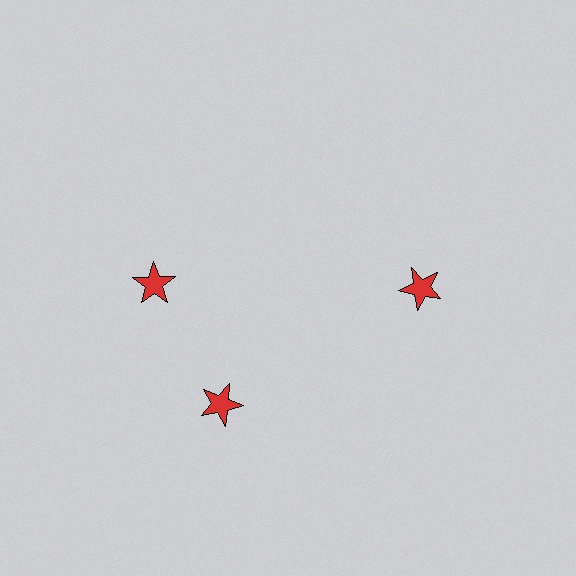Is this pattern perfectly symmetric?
No. The 3 red stars are arranged in a ring, but one element near the 11 o'clock position is rotated out of alignment along the ring, breaking the 3-fold rotational symmetry.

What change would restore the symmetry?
The symmetry would be restored by rotating it back into even spacing with its neighbors so that all 3 stars sit at equal angles and equal distance from the center.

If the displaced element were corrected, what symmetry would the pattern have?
It would have 3-fold rotational symmetry — the pattern would map onto itself every 120 degrees.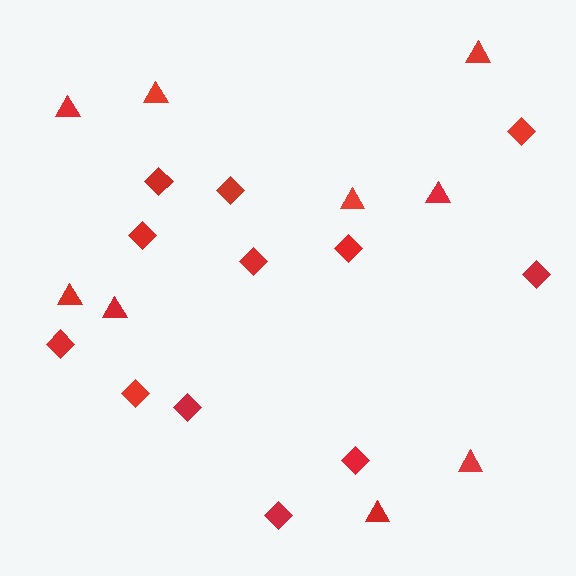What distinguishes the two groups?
There are 2 groups: one group of triangles (9) and one group of diamonds (12).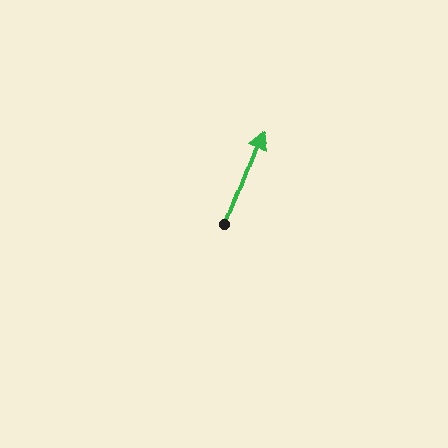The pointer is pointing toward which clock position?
Roughly 1 o'clock.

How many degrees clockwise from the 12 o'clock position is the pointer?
Approximately 21 degrees.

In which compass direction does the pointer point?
North.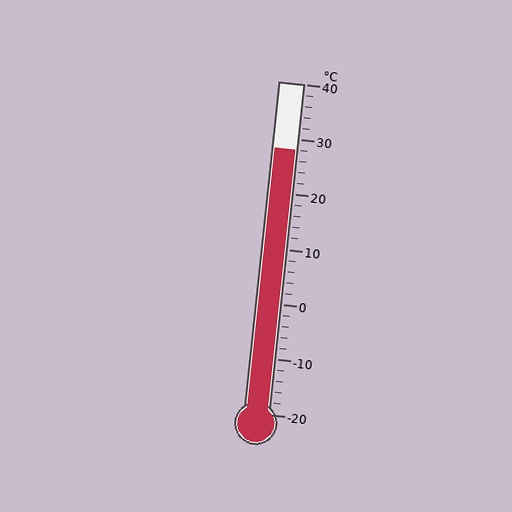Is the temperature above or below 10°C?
The temperature is above 10°C.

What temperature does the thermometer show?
The thermometer shows approximately 28°C.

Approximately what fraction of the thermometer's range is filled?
The thermometer is filled to approximately 80% of its range.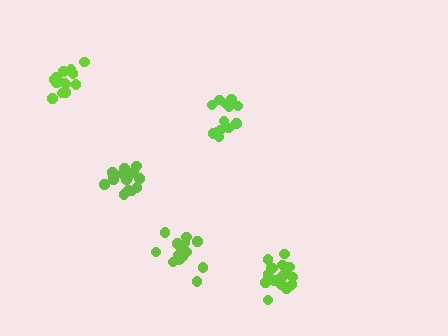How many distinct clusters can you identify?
There are 5 distinct clusters.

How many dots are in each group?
Group 1: 13 dots, Group 2: 17 dots, Group 3: 14 dots, Group 4: 18 dots, Group 5: 19 dots (81 total).